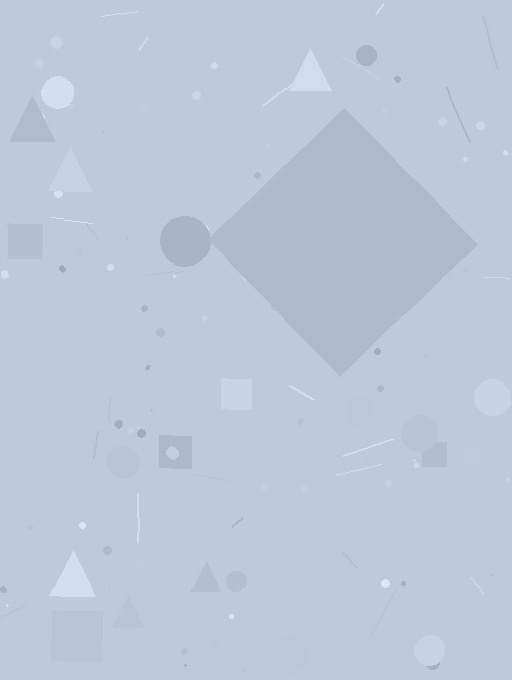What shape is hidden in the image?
A diamond is hidden in the image.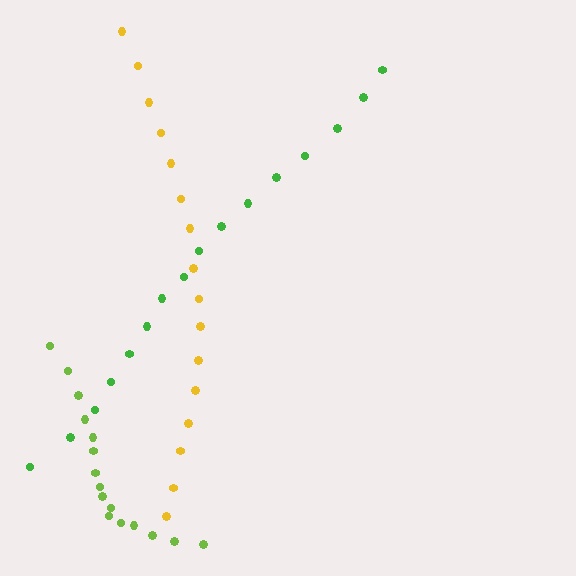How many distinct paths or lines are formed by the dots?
There are 3 distinct paths.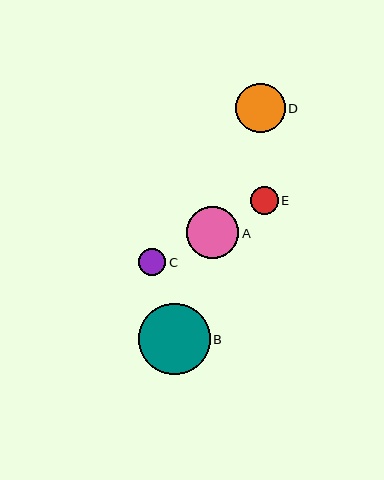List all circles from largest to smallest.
From largest to smallest: B, A, D, C, E.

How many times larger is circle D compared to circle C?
Circle D is approximately 1.8 times the size of circle C.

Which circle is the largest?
Circle B is the largest with a size of approximately 72 pixels.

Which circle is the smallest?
Circle E is the smallest with a size of approximately 27 pixels.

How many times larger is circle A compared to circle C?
Circle A is approximately 1.9 times the size of circle C.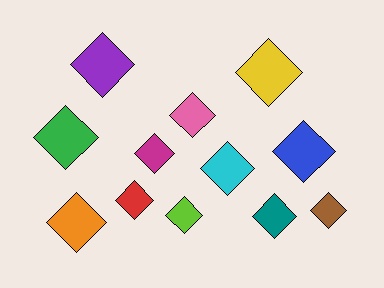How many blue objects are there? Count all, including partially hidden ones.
There is 1 blue object.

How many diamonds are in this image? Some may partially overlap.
There are 12 diamonds.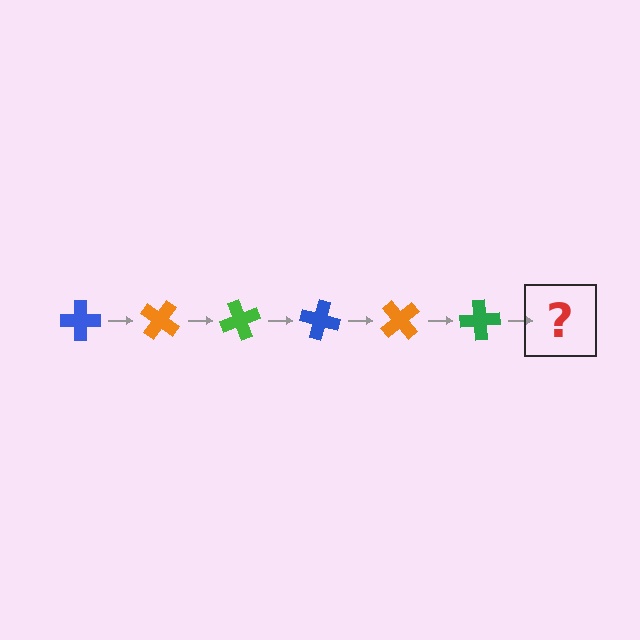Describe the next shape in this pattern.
It should be a blue cross, rotated 210 degrees from the start.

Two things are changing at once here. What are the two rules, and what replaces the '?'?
The two rules are that it rotates 35 degrees each step and the color cycles through blue, orange, and green. The '?' should be a blue cross, rotated 210 degrees from the start.